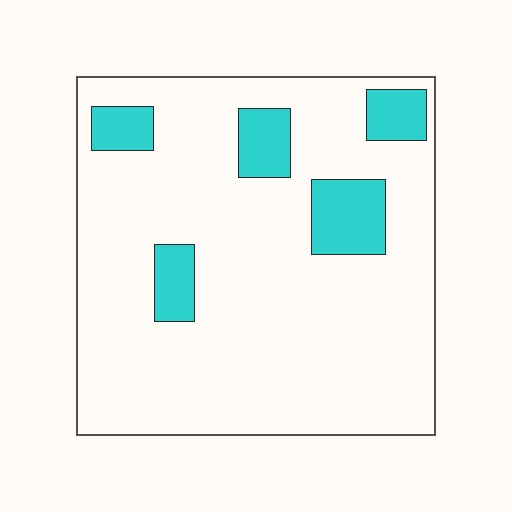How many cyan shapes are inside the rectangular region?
5.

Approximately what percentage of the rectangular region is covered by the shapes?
Approximately 15%.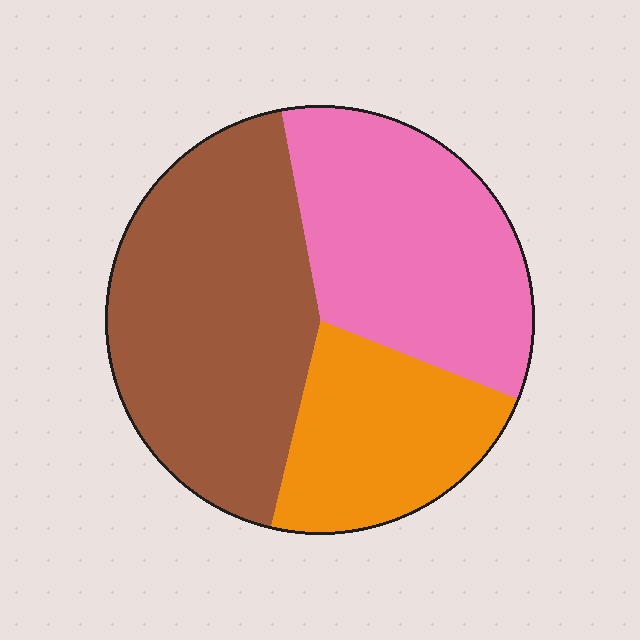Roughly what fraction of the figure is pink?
Pink takes up about one third (1/3) of the figure.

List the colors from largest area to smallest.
From largest to smallest: brown, pink, orange.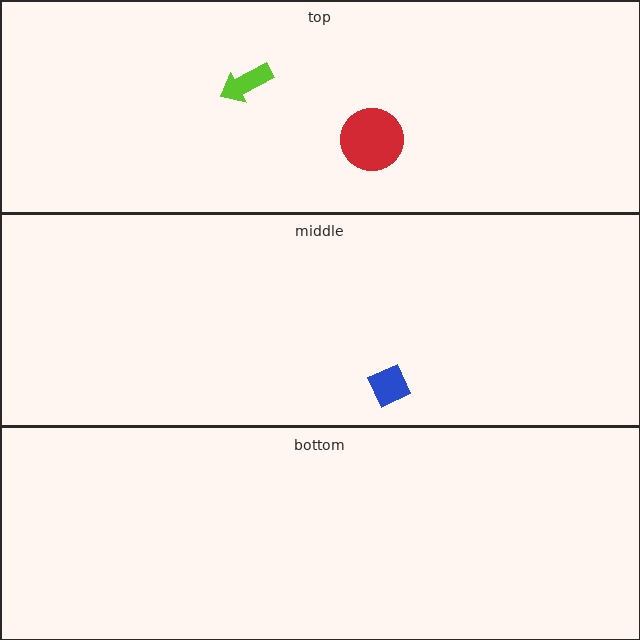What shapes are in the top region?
The red circle, the lime arrow.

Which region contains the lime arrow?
The top region.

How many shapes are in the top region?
2.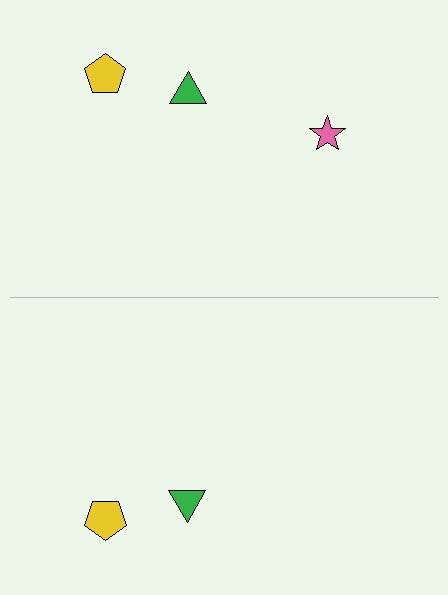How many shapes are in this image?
There are 5 shapes in this image.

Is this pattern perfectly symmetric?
No, the pattern is not perfectly symmetric. A pink star is missing from the bottom side.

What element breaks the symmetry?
A pink star is missing from the bottom side.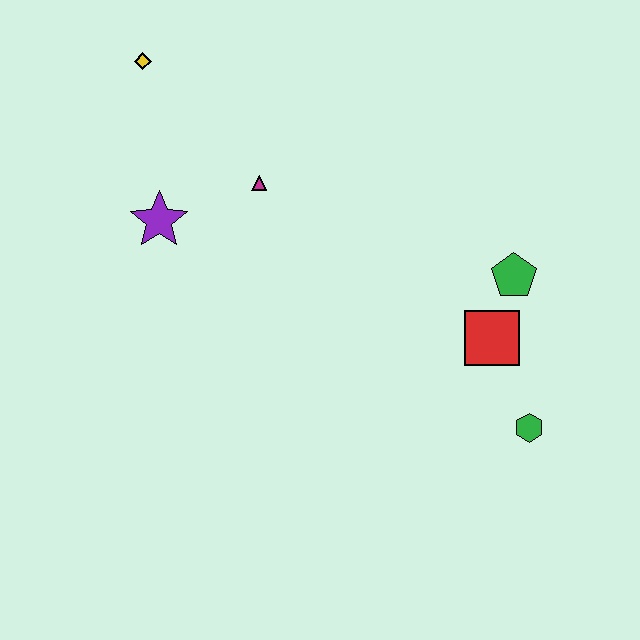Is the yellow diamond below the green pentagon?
No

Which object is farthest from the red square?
The yellow diamond is farthest from the red square.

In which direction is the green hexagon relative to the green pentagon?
The green hexagon is below the green pentagon.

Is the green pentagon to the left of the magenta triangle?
No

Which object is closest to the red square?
The green pentagon is closest to the red square.